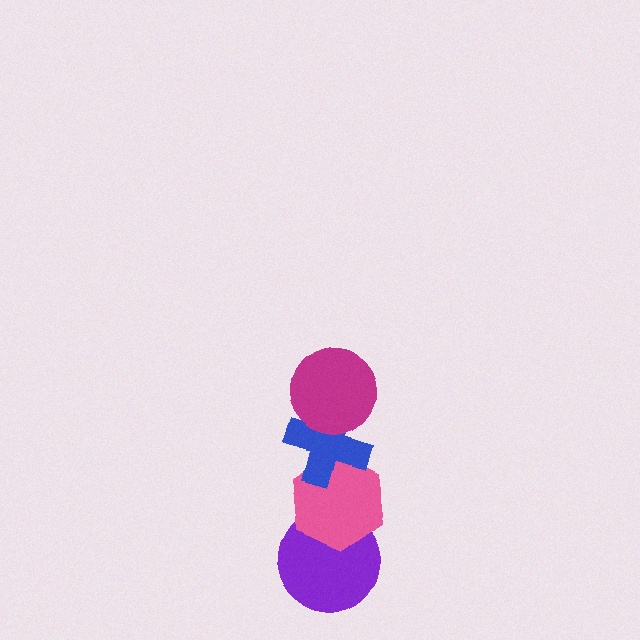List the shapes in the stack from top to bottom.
From top to bottom: the magenta circle, the blue cross, the pink hexagon, the purple circle.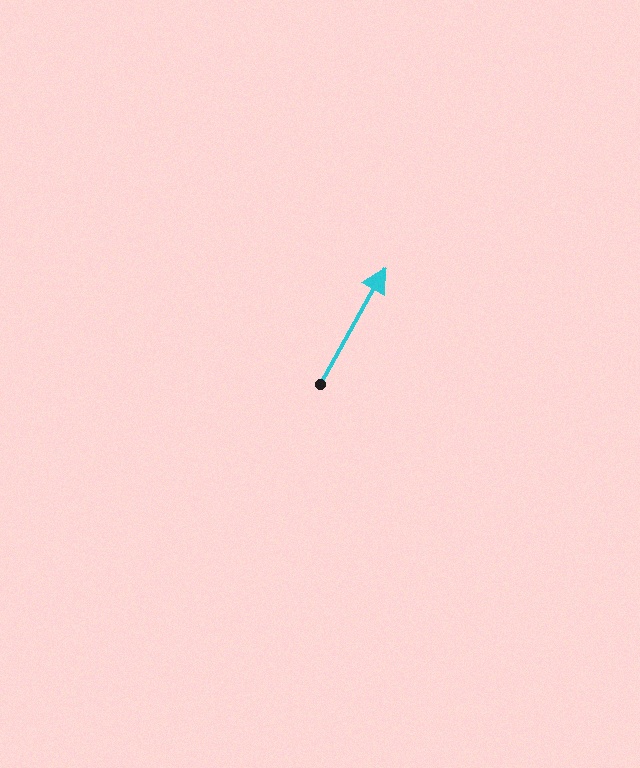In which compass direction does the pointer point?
Northeast.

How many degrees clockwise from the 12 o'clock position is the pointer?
Approximately 29 degrees.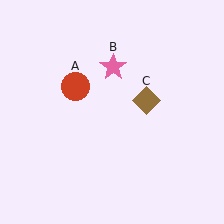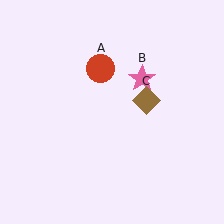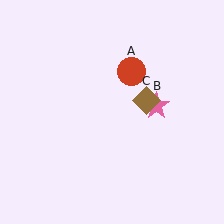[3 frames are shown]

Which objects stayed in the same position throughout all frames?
Brown diamond (object C) remained stationary.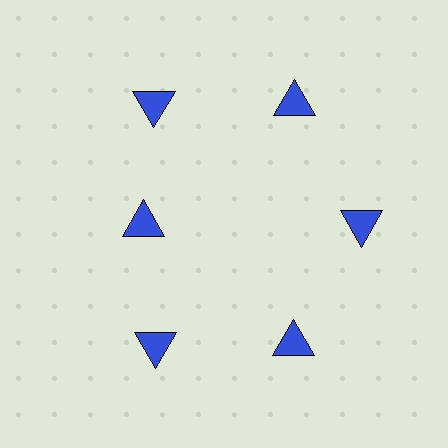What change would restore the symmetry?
The symmetry would be restored by moving it outward, back onto the ring so that all 6 triangles sit at equal angles and equal distance from the center.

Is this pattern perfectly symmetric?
No. The 6 blue triangles are arranged in a ring, but one element near the 9 o'clock position is pulled inward toward the center, breaking the 6-fold rotational symmetry.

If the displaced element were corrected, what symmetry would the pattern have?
It would have 6-fold rotational symmetry — the pattern would map onto itself every 60 degrees.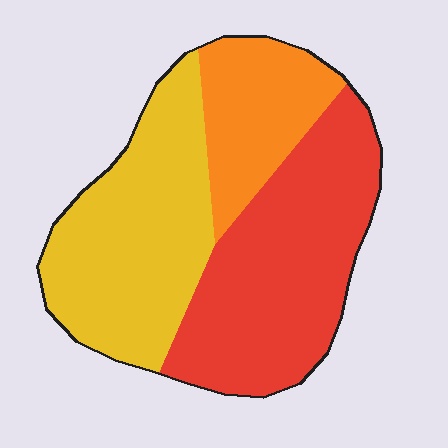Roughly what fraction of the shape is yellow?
Yellow takes up between a third and a half of the shape.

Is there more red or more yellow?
Red.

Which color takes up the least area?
Orange, at roughly 20%.